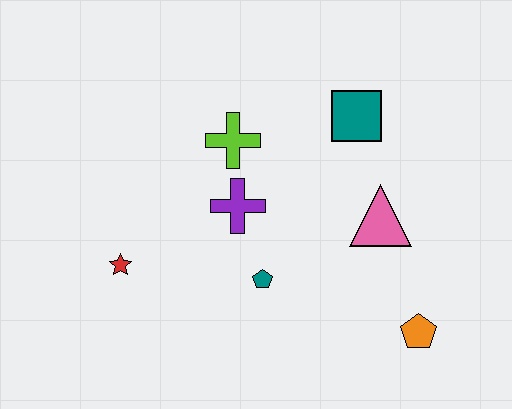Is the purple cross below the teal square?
Yes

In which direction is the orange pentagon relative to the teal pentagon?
The orange pentagon is to the right of the teal pentagon.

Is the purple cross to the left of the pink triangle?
Yes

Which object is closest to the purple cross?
The lime cross is closest to the purple cross.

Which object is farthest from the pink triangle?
The red star is farthest from the pink triangle.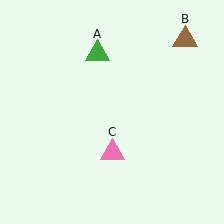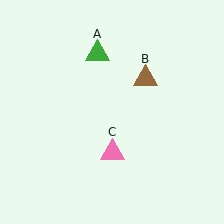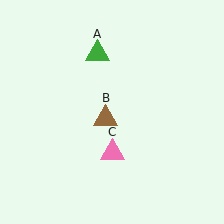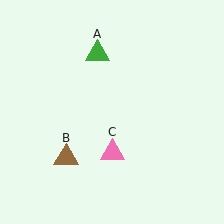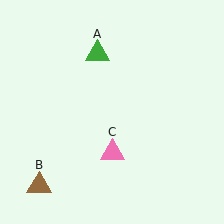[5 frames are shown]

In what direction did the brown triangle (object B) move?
The brown triangle (object B) moved down and to the left.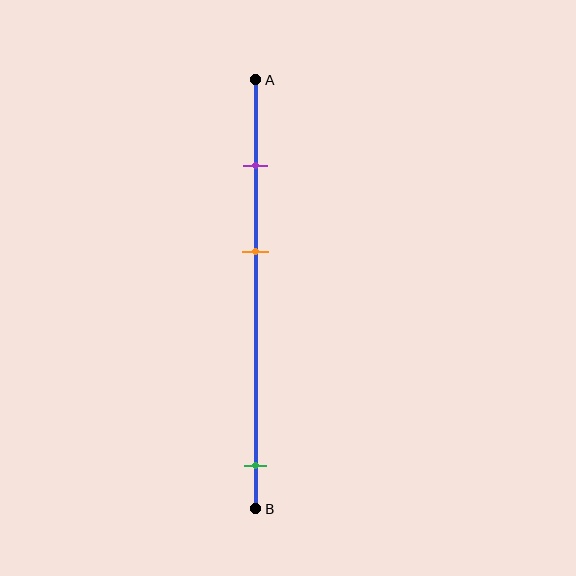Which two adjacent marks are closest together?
The purple and orange marks are the closest adjacent pair.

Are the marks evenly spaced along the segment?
No, the marks are not evenly spaced.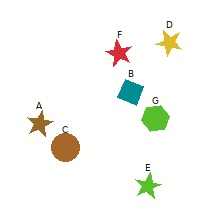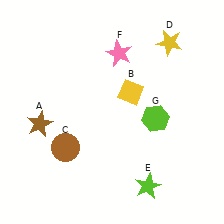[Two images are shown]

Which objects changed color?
B changed from teal to yellow. F changed from red to pink.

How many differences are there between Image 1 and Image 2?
There are 2 differences between the two images.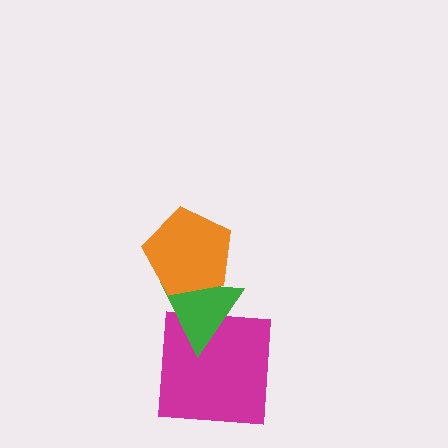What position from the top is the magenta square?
The magenta square is 3rd from the top.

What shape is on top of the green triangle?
The orange pentagon is on top of the green triangle.